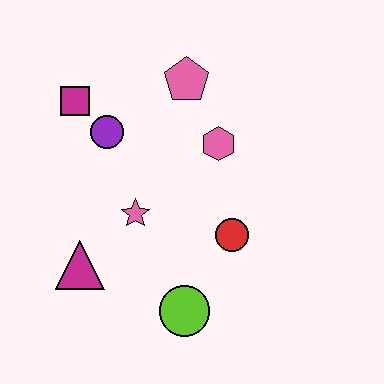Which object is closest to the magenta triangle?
The pink star is closest to the magenta triangle.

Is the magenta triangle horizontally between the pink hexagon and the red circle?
No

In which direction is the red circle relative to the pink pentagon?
The red circle is below the pink pentagon.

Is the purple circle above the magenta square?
No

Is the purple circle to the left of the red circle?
Yes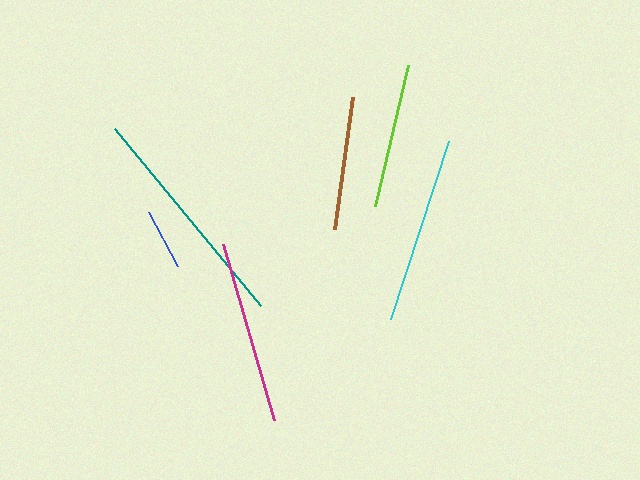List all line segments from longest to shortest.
From longest to shortest: teal, cyan, magenta, lime, brown, blue.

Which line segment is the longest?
The teal line is the longest at approximately 230 pixels.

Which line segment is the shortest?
The blue line is the shortest at approximately 62 pixels.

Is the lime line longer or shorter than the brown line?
The lime line is longer than the brown line.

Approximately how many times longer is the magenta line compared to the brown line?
The magenta line is approximately 1.4 times the length of the brown line.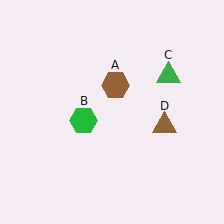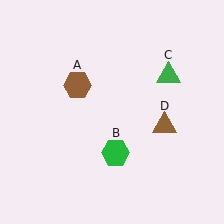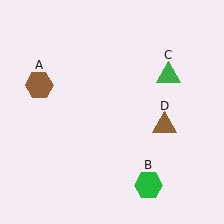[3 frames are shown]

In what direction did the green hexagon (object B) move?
The green hexagon (object B) moved down and to the right.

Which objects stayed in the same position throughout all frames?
Green triangle (object C) and brown triangle (object D) remained stationary.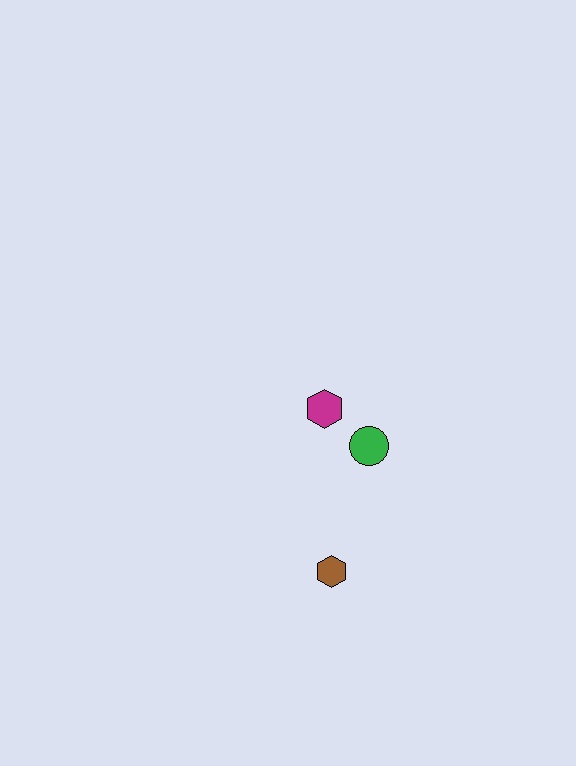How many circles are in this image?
There is 1 circle.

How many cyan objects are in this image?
There are no cyan objects.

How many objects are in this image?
There are 3 objects.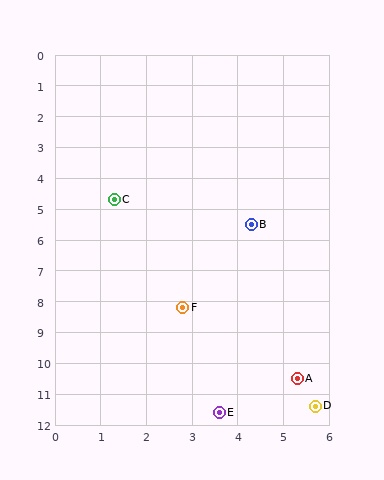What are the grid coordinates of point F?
Point F is at approximately (2.8, 8.2).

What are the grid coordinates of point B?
Point B is at approximately (4.3, 5.5).